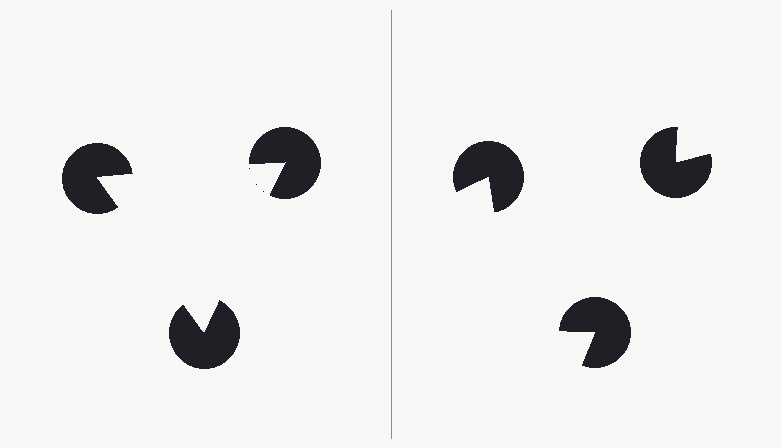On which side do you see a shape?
An illusory triangle appears on the left side. On the right side the wedge cuts are rotated, so no coherent shape forms.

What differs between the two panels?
The pac-man discs are positioned identically on both sides; only the wedge orientations differ. On the left they align to a triangle; on the right they are misaligned.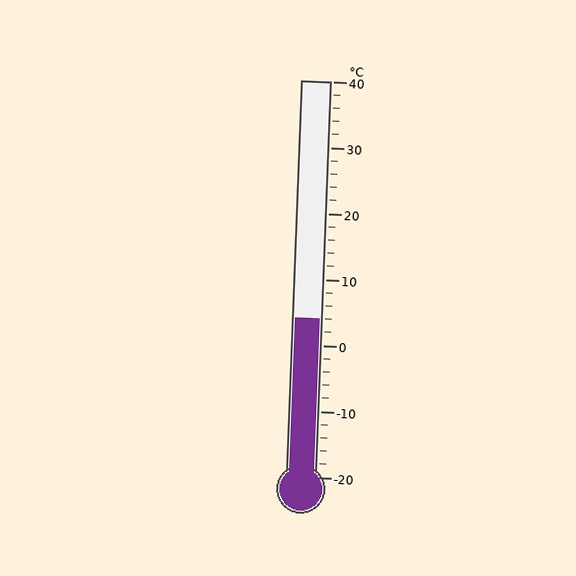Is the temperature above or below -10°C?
The temperature is above -10°C.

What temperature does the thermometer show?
The thermometer shows approximately 4°C.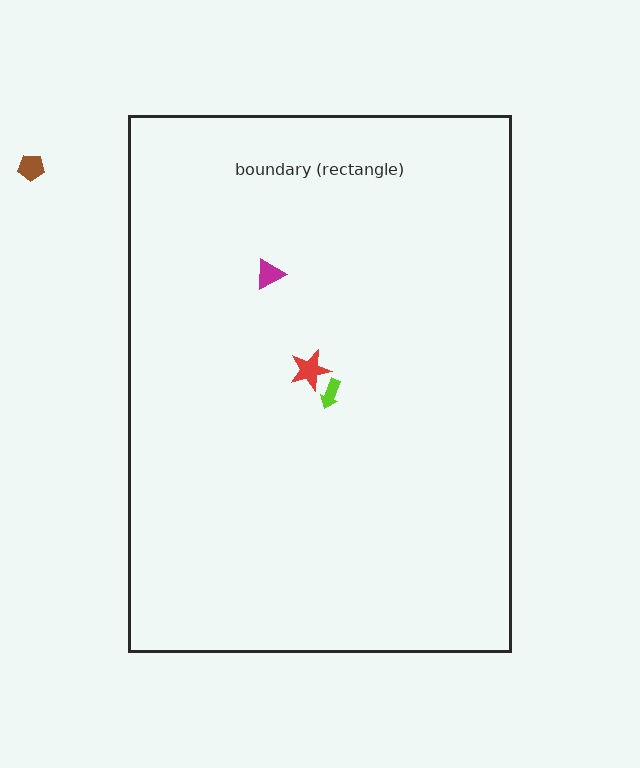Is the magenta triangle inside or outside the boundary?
Inside.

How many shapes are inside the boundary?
3 inside, 1 outside.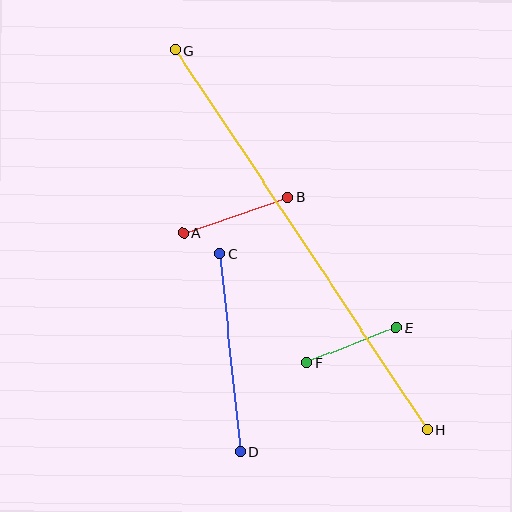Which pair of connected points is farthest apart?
Points G and H are farthest apart.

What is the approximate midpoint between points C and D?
The midpoint is at approximately (230, 353) pixels.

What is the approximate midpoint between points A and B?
The midpoint is at approximately (236, 215) pixels.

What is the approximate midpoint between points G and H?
The midpoint is at approximately (301, 240) pixels.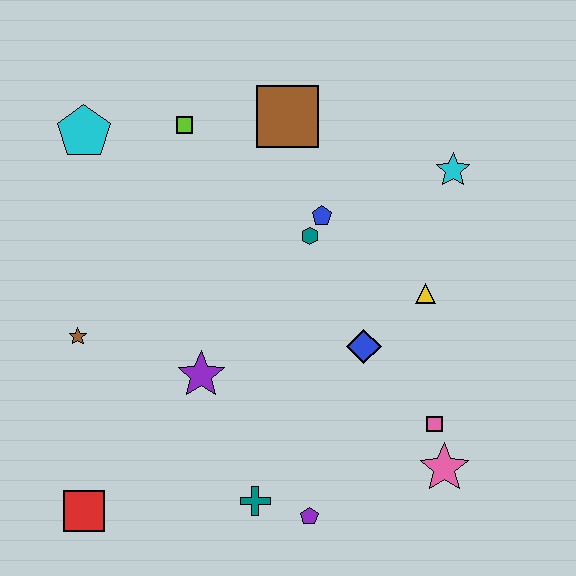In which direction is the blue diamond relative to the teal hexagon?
The blue diamond is below the teal hexagon.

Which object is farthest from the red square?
The cyan star is farthest from the red square.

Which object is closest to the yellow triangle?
The blue diamond is closest to the yellow triangle.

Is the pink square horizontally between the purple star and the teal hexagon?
No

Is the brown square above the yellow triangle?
Yes